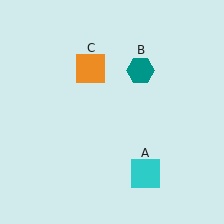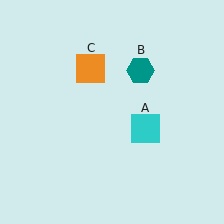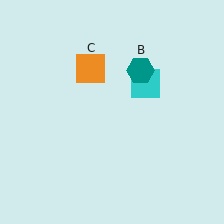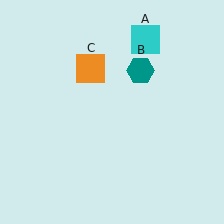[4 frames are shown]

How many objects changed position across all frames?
1 object changed position: cyan square (object A).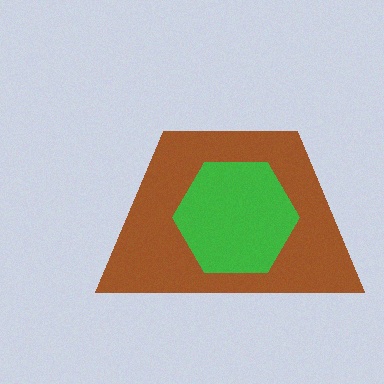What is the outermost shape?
The brown trapezoid.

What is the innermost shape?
The green hexagon.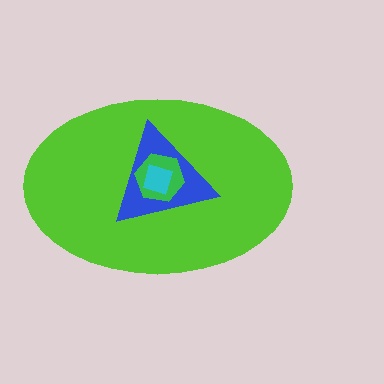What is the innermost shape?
The cyan diamond.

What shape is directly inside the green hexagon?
The cyan diamond.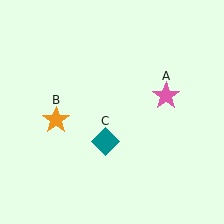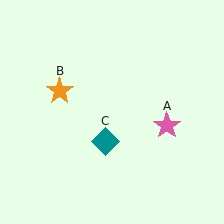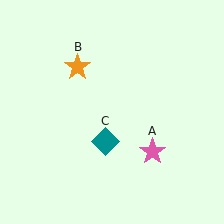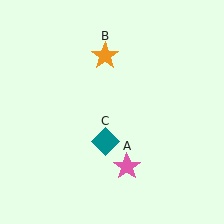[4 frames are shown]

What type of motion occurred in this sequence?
The pink star (object A), orange star (object B) rotated clockwise around the center of the scene.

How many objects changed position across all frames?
2 objects changed position: pink star (object A), orange star (object B).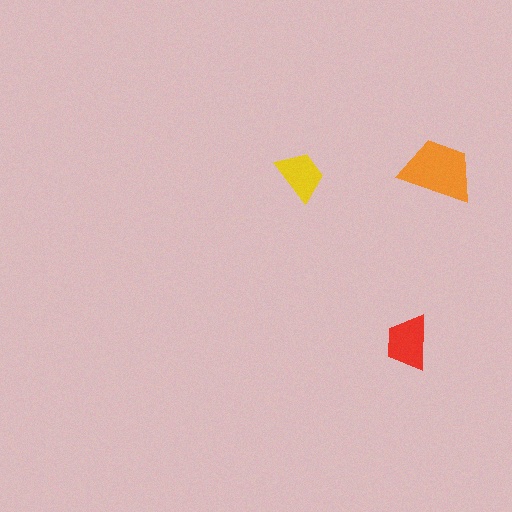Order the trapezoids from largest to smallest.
the orange one, the red one, the yellow one.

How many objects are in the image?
There are 3 objects in the image.